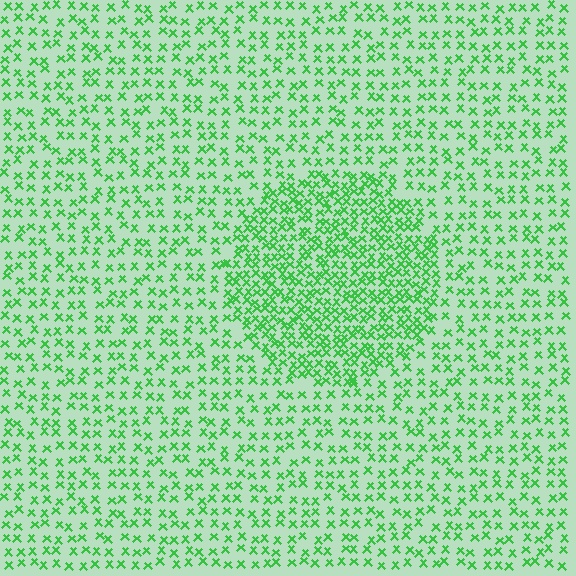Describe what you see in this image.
The image contains small green elements arranged at two different densities. A circle-shaped region is visible where the elements are more densely packed than the surrounding area.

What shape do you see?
I see a circle.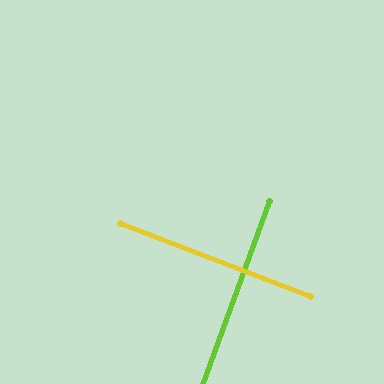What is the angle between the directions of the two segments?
Approximately 89 degrees.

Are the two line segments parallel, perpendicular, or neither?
Perpendicular — they meet at approximately 89°.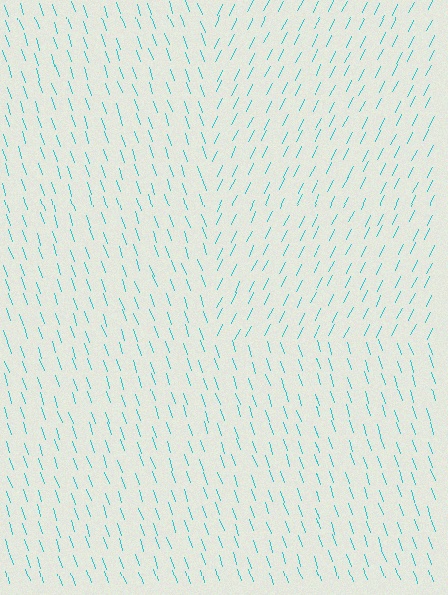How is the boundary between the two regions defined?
The boundary is defined purely by a change in line orientation (approximately 45 degrees difference). All lines are the same color and thickness.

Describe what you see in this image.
The image is filled with small cyan line segments. A rectangle region in the image has lines oriented differently from the surrounding lines, creating a visible texture boundary.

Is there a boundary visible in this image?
Yes, there is a texture boundary formed by a change in line orientation.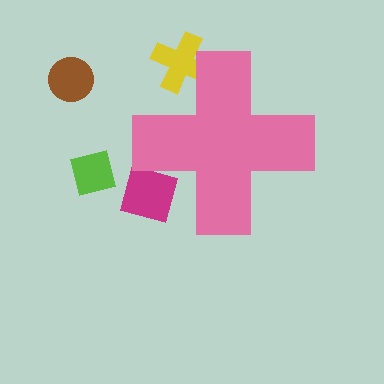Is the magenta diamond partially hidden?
Yes, the magenta diamond is partially hidden behind the pink cross.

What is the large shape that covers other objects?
A pink cross.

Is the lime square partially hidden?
No, the lime square is fully visible.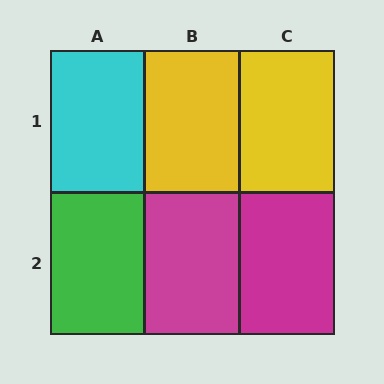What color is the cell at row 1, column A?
Cyan.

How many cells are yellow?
2 cells are yellow.